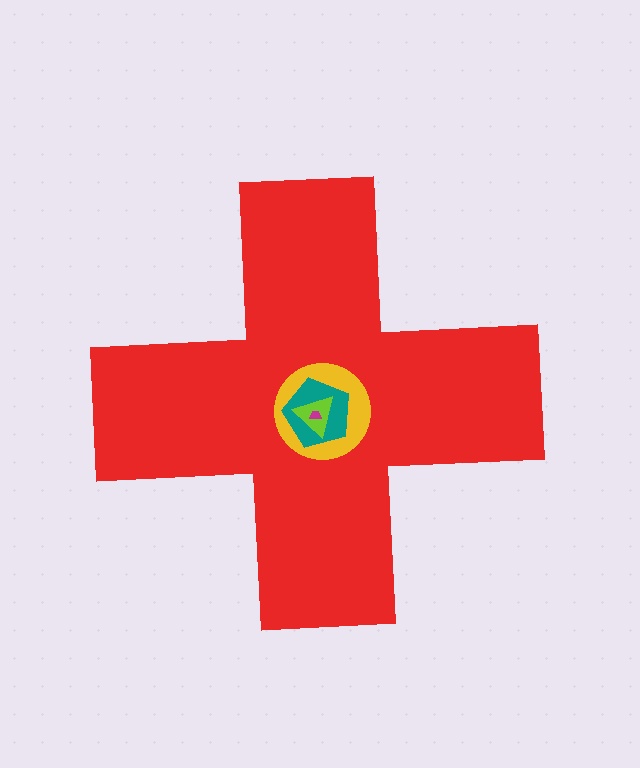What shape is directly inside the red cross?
The yellow circle.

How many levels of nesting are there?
5.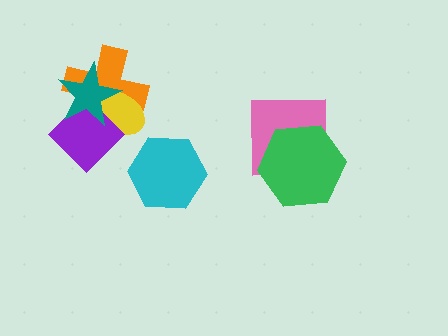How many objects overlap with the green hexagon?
1 object overlaps with the green hexagon.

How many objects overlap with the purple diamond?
3 objects overlap with the purple diamond.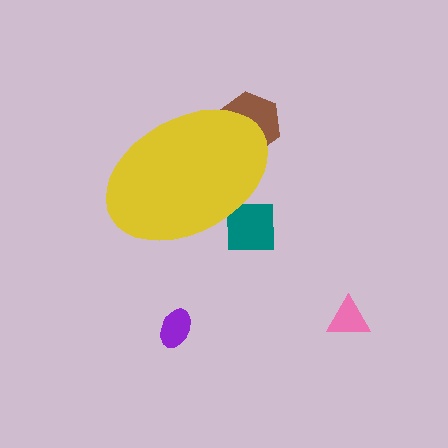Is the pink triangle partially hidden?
No, the pink triangle is fully visible.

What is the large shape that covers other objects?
A yellow ellipse.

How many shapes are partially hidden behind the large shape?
2 shapes are partially hidden.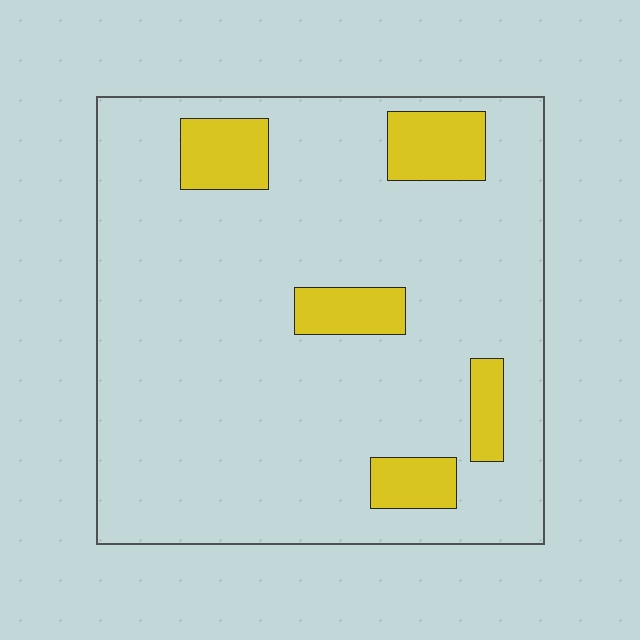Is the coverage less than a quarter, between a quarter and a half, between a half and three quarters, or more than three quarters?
Less than a quarter.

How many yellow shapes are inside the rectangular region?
5.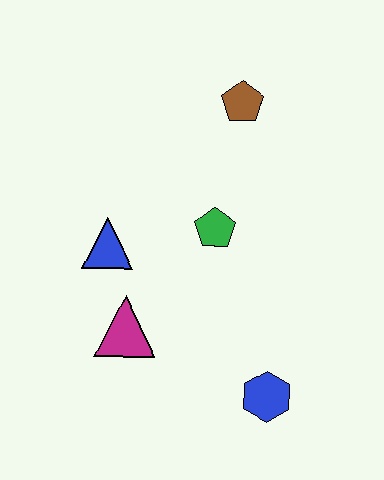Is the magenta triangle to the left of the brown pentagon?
Yes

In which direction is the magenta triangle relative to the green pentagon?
The magenta triangle is below the green pentagon.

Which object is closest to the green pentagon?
The blue triangle is closest to the green pentagon.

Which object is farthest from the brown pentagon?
The blue hexagon is farthest from the brown pentagon.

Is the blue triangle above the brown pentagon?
No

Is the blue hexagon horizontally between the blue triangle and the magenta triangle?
No